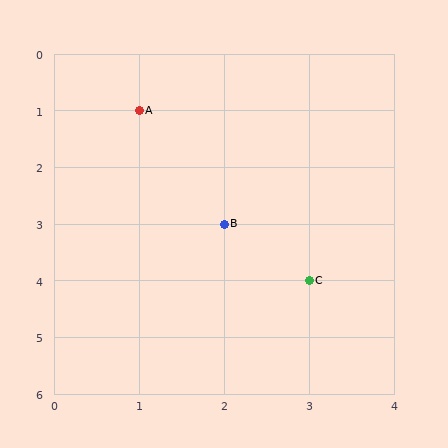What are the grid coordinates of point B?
Point B is at grid coordinates (2, 3).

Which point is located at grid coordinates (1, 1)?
Point A is at (1, 1).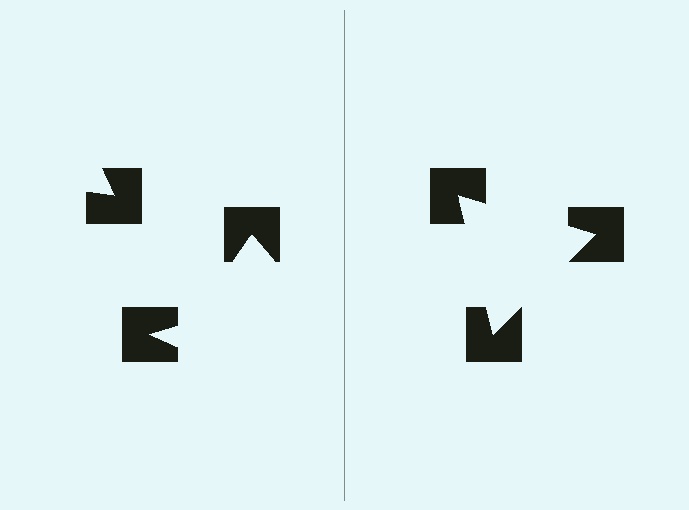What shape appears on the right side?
An illusory triangle.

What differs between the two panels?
The notched squares are positioned identically on both sides; only the wedge orientations differ. On the right they align to a triangle; on the left they are misaligned.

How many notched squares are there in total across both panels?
6 — 3 on each side.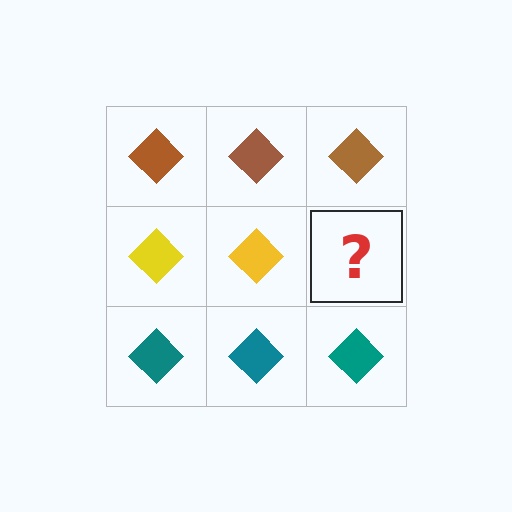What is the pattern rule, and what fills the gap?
The rule is that each row has a consistent color. The gap should be filled with a yellow diamond.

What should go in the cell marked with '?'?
The missing cell should contain a yellow diamond.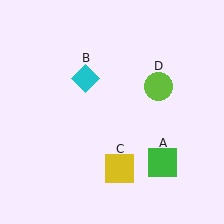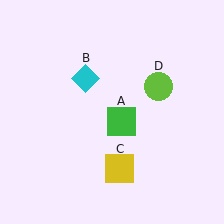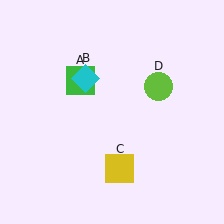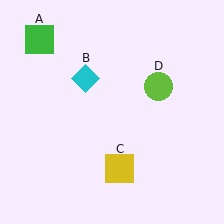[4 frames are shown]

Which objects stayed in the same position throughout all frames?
Cyan diamond (object B) and yellow square (object C) and lime circle (object D) remained stationary.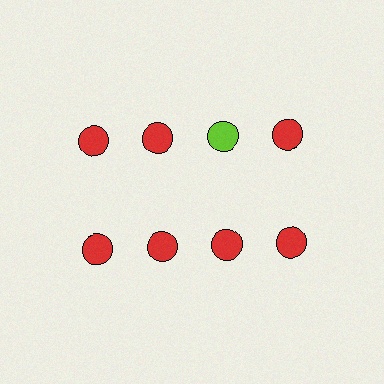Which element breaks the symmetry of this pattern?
The lime circle in the top row, center column breaks the symmetry. All other shapes are red circles.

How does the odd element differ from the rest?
It has a different color: lime instead of red.